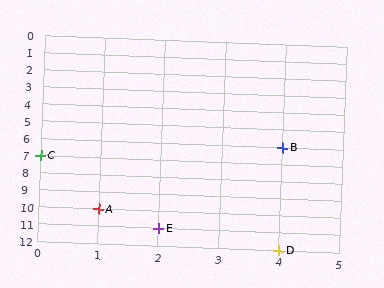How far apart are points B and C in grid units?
Points B and C are 4 columns and 1 row apart (about 4.1 grid units diagonally).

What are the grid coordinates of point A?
Point A is at grid coordinates (1, 10).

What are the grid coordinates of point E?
Point E is at grid coordinates (2, 11).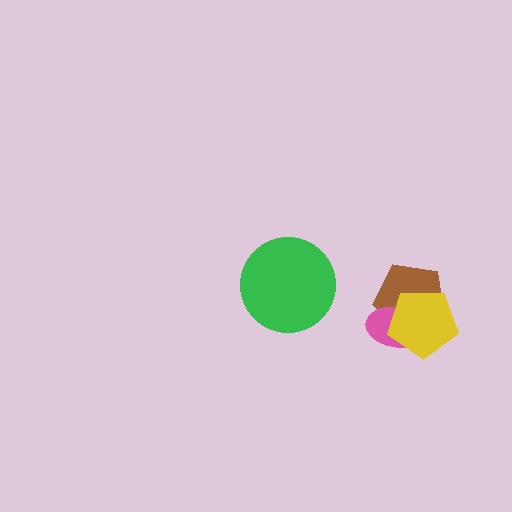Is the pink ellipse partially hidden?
Yes, it is partially covered by another shape.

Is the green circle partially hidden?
No, no other shape covers it.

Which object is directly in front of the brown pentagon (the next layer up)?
The pink ellipse is directly in front of the brown pentagon.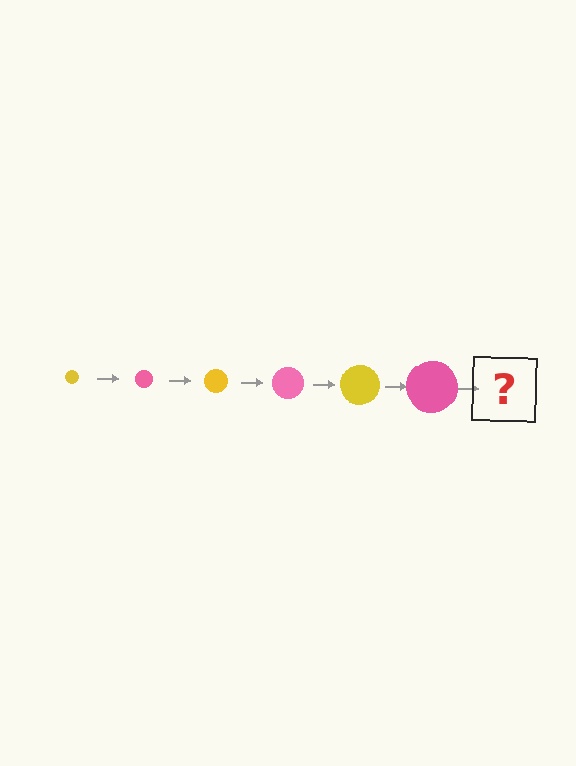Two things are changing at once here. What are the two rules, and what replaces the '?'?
The two rules are that the circle grows larger each step and the color cycles through yellow and pink. The '?' should be a yellow circle, larger than the previous one.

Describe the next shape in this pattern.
It should be a yellow circle, larger than the previous one.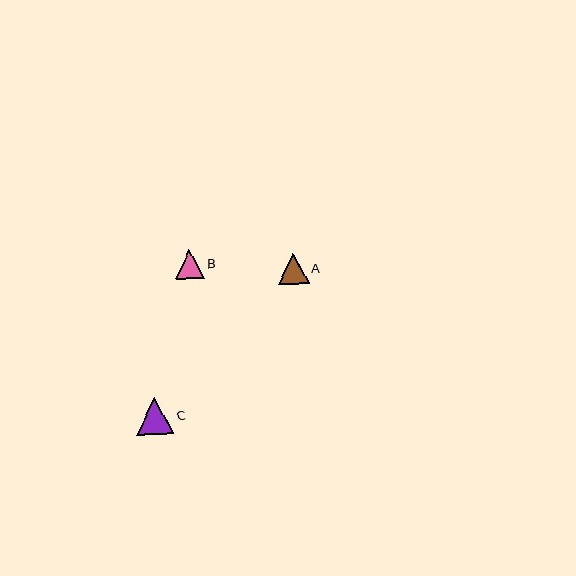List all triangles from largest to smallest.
From largest to smallest: C, A, B.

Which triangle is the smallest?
Triangle B is the smallest with a size of approximately 29 pixels.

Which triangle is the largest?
Triangle C is the largest with a size of approximately 37 pixels.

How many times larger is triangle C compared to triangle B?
Triangle C is approximately 1.3 times the size of triangle B.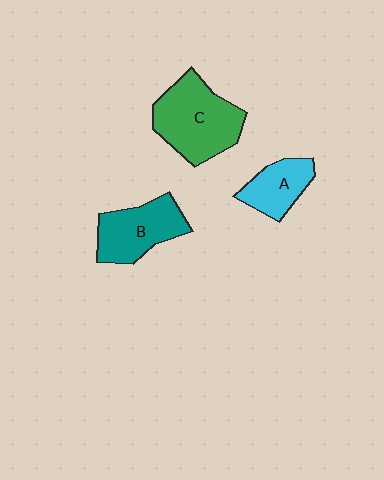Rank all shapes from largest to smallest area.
From largest to smallest: C (green), B (teal), A (cyan).